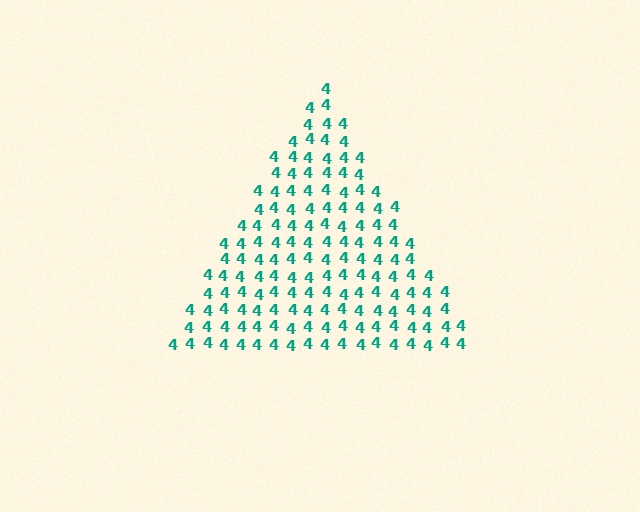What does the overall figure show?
The overall figure shows a triangle.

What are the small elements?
The small elements are digit 4's.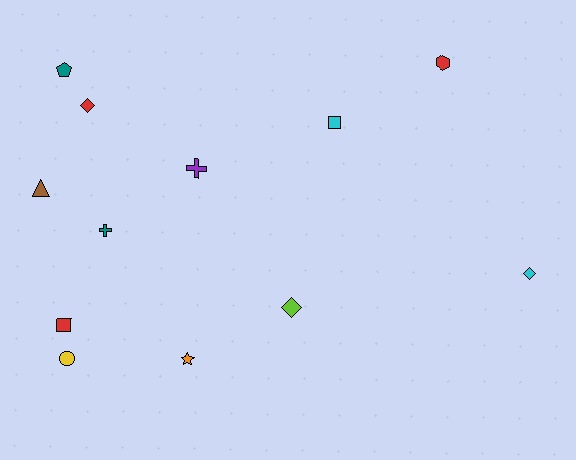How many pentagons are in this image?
There is 1 pentagon.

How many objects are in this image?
There are 12 objects.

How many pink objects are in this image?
There are no pink objects.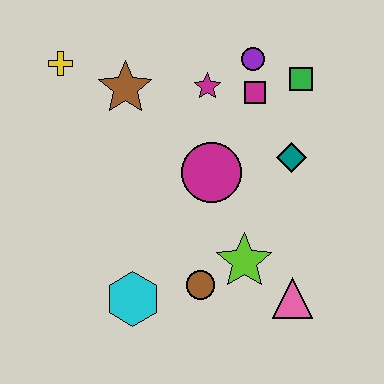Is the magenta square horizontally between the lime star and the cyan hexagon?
No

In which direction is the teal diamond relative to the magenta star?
The teal diamond is to the right of the magenta star.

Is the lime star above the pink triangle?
Yes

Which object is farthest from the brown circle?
The yellow cross is farthest from the brown circle.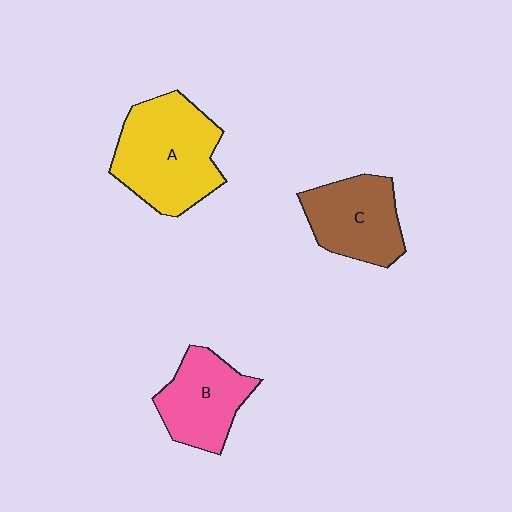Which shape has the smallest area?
Shape B (pink).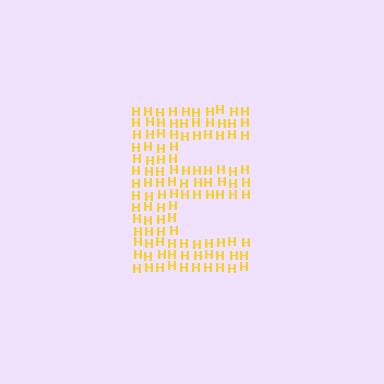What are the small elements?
The small elements are letter H's.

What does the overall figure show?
The overall figure shows the letter E.